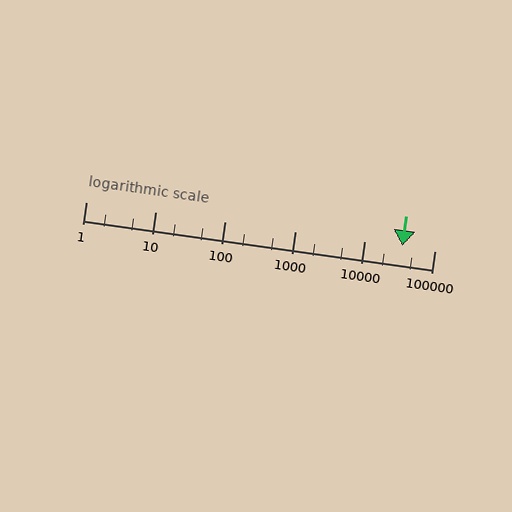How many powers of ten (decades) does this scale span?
The scale spans 5 decades, from 1 to 100000.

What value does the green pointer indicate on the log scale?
The pointer indicates approximately 34000.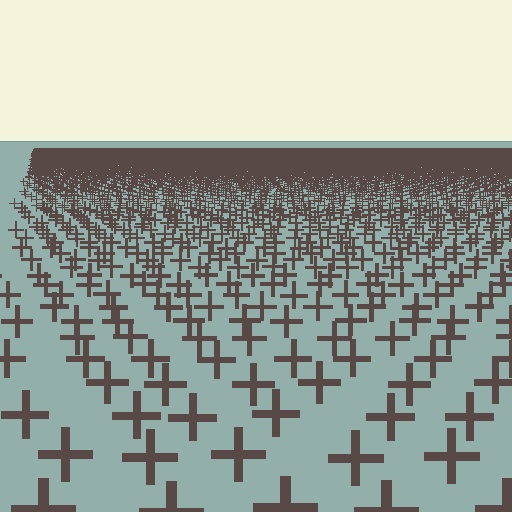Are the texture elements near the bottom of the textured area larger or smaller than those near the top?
Larger. Near the bottom, elements are closer to the viewer and appear at a bigger on-screen size.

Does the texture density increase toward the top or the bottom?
Density increases toward the top.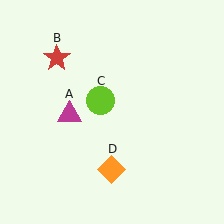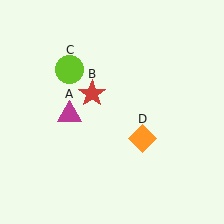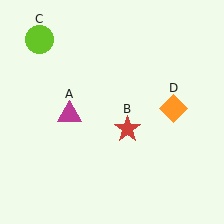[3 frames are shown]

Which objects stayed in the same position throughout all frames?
Magenta triangle (object A) remained stationary.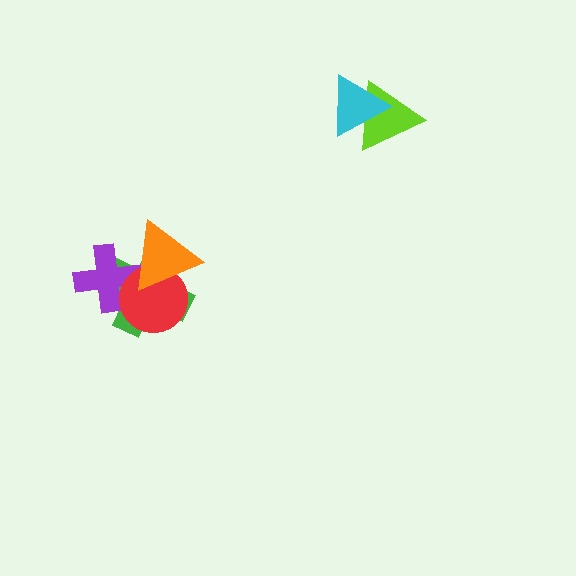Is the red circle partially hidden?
Yes, it is partially covered by another shape.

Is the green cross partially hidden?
Yes, it is partially covered by another shape.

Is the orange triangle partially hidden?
No, no other shape covers it.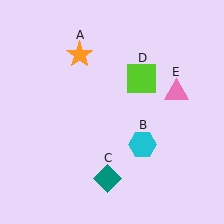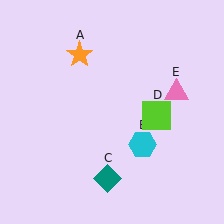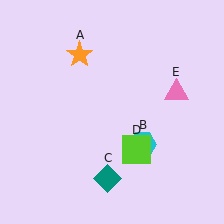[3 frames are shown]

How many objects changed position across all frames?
1 object changed position: lime square (object D).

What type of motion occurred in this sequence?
The lime square (object D) rotated clockwise around the center of the scene.